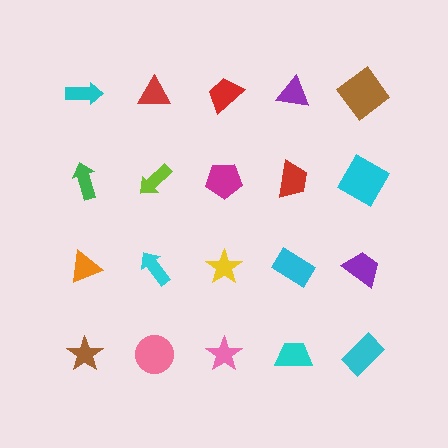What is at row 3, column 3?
A yellow star.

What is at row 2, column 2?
A lime arrow.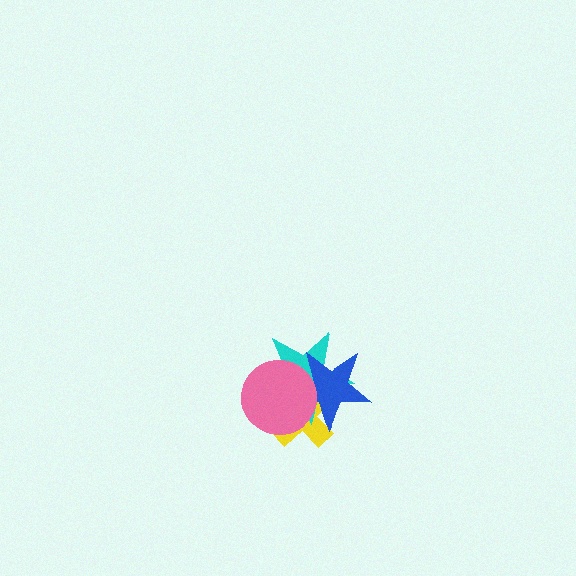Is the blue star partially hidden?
Yes, it is partially covered by another shape.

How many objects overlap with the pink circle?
3 objects overlap with the pink circle.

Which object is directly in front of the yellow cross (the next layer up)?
The cyan star is directly in front of the yellow cross.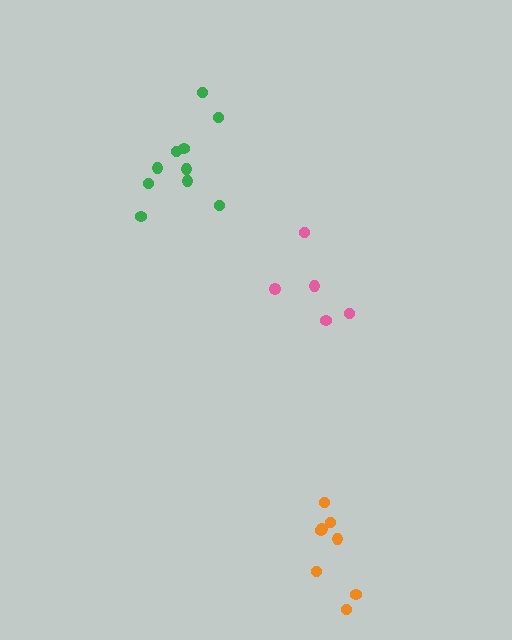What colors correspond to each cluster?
The clusters are colored: pink, green, orange.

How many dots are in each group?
Group 1: 5 dots, Group 2: 10 dots, Group 3: 8 dots (23 total).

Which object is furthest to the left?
The green cluster is leftmost.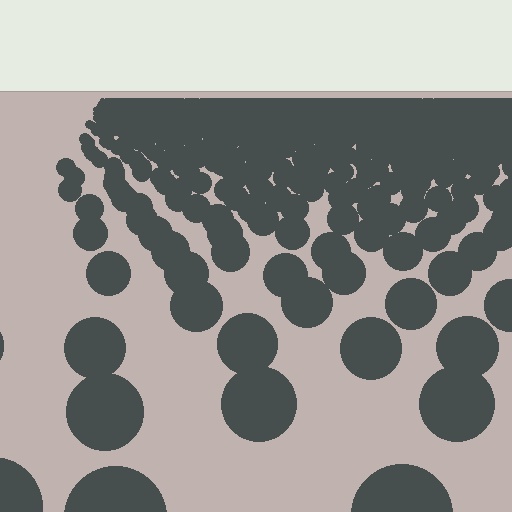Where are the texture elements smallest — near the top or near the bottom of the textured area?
Near the top.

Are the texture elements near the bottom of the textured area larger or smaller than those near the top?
Larger. Near the bottom, elements are closer to the viewer and appear at a bigger on-screen size.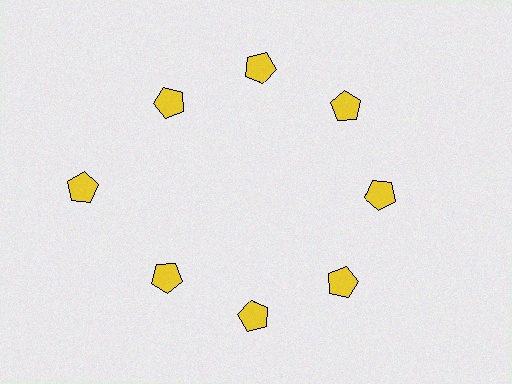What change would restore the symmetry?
The symmetry would be restored by moving it inward, back onto the ring so that all 8 pentagons sit at equal angles and equal distance from the center.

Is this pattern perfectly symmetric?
No. The 8 yellow pentagons are arranged in a ring, but one element near the 9 o'clock position is pushed outward from the center, breaking the 8-fold rotational symmetry.